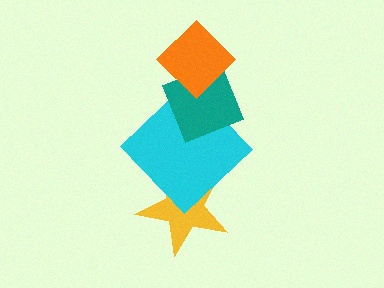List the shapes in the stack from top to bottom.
From top to bottom: the orange diamond, the teal diamond, the cyan diamond, the yellow star.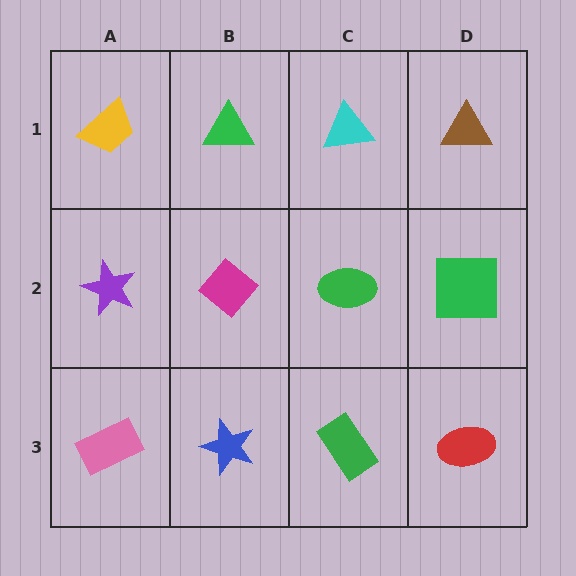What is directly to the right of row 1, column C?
A brown triangle.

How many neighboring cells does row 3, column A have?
2.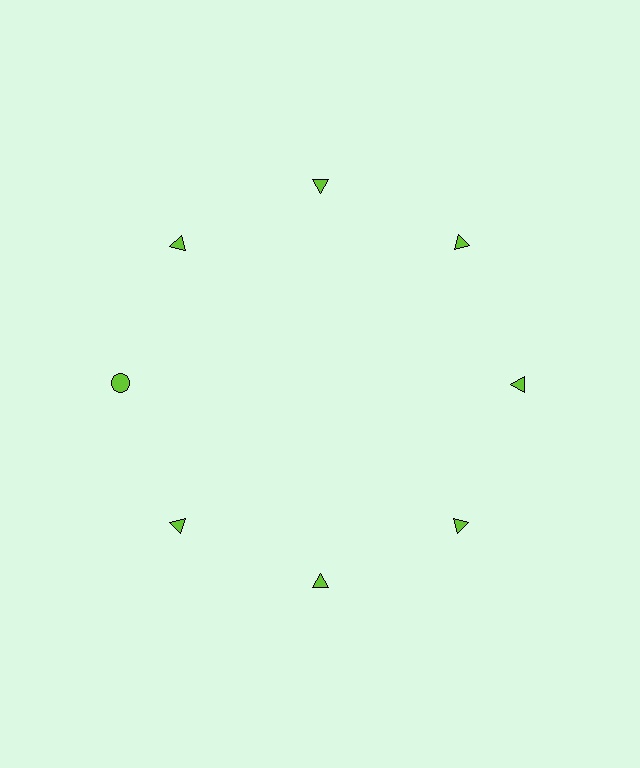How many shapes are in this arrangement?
There are 8 shapes arranged in a ring pattern.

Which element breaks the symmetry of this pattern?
The lime circle at roughly the 9 o'clock position breaks the symmetry. All other shapes are lime triangles.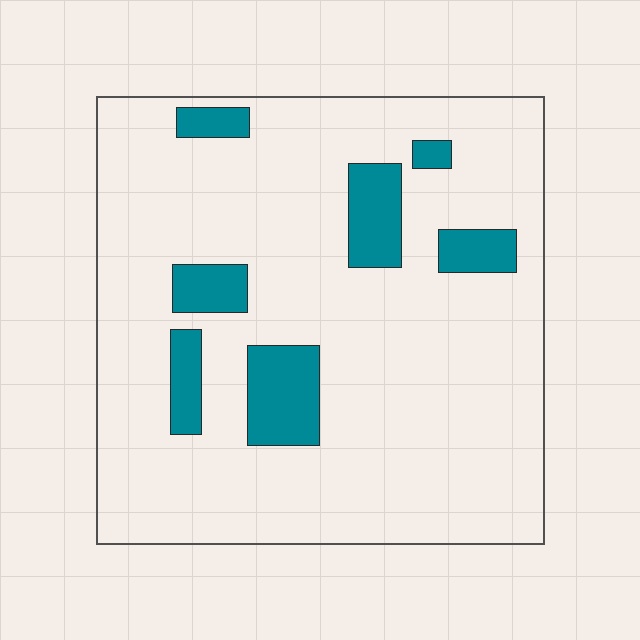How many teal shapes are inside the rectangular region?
7.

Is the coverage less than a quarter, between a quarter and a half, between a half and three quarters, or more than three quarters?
Less than a quarter.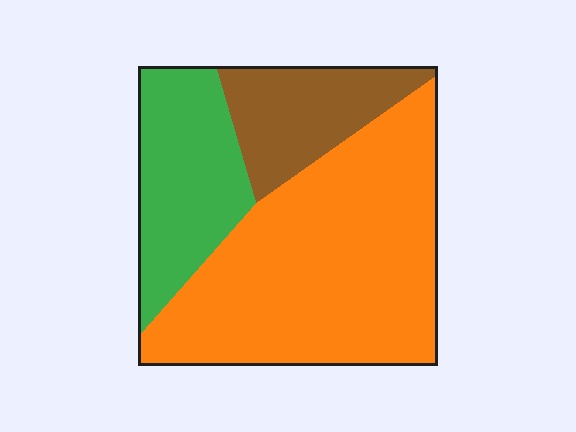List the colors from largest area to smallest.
From largest to smallest: orange, green, brown.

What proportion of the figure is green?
Green takes up about one quarter (1/4) of the figure.